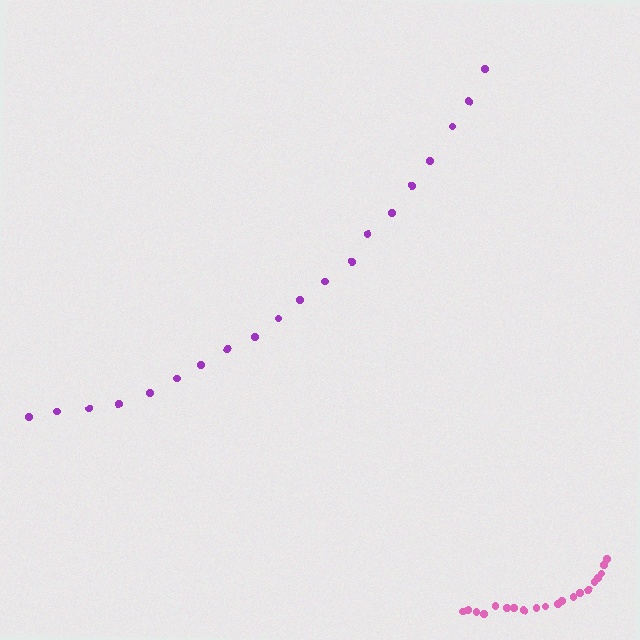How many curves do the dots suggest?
There are 2 distinct paths.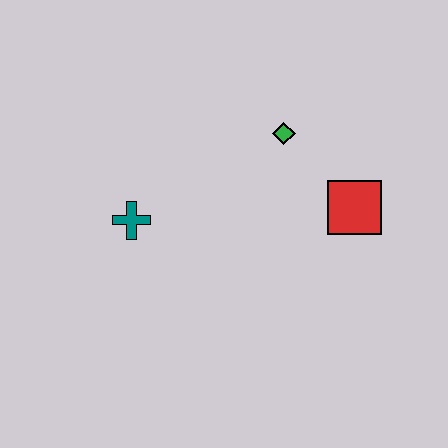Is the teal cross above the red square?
No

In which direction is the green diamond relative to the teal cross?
The green diamond is to the right of the teal cross.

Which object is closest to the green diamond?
The red square is closest to the green diamond.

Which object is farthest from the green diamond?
The teal cross is farthest from the green diamond.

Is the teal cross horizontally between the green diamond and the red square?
No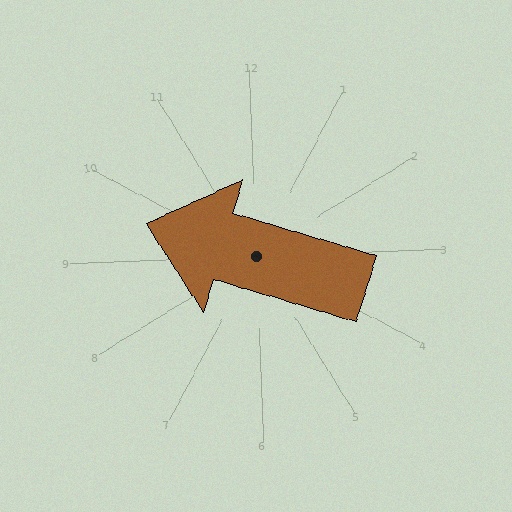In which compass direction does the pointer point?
West.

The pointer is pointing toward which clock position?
Roughly 10 o'clock.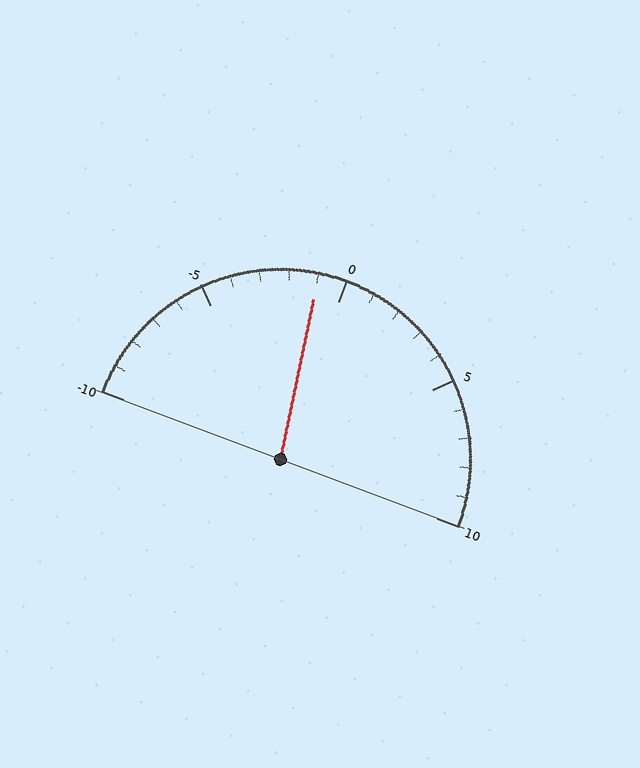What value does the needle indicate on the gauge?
The needle indicates approximately -1.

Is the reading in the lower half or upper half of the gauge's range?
The reading is in the lower half of the range (-10 to 10).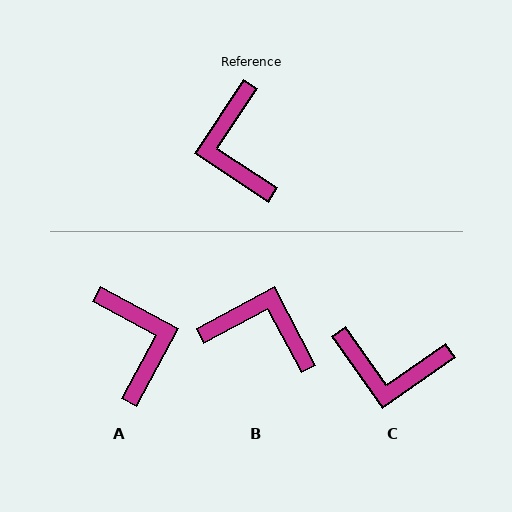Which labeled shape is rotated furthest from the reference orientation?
A, about 175 degrees away.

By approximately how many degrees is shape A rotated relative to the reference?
Approximately 175 degrees clockwise.